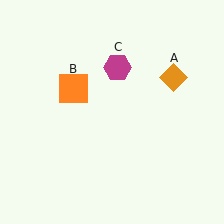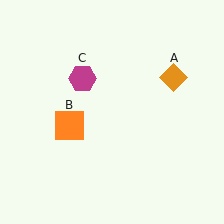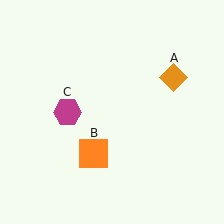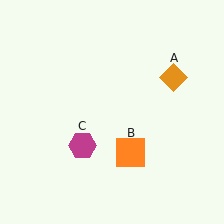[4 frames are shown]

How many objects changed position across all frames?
2 objects changed position: orange square (object B), magenta hexagon (object C).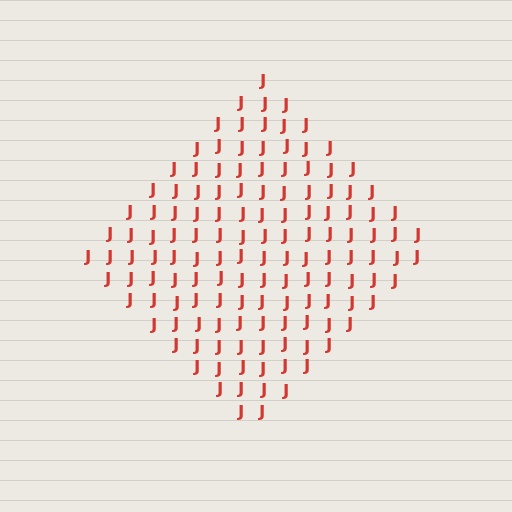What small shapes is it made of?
It is made of small letter J's.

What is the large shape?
The large shape is a diamond.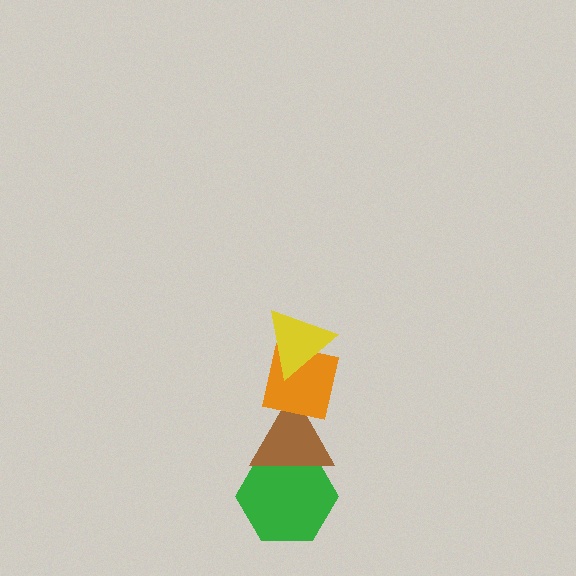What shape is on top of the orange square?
The yellow triangle is on top of the orange square.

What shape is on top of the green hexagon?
The brown triangle is on top of the green hexagon.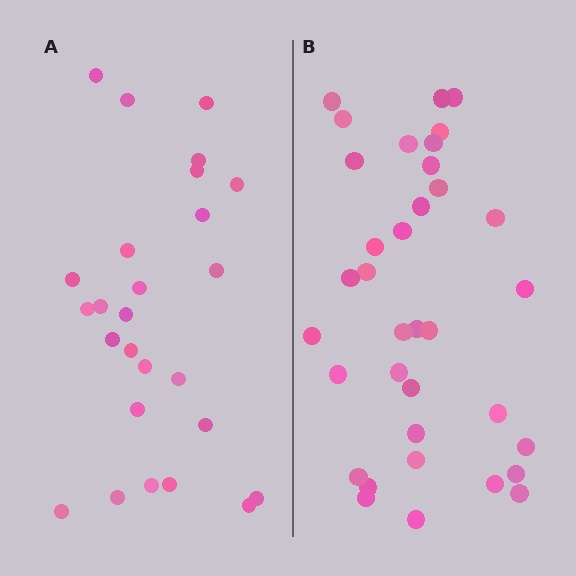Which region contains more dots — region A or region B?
Region B (the right region) has more dots.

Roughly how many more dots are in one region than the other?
Region B has roughly 8 or so more dots than region A.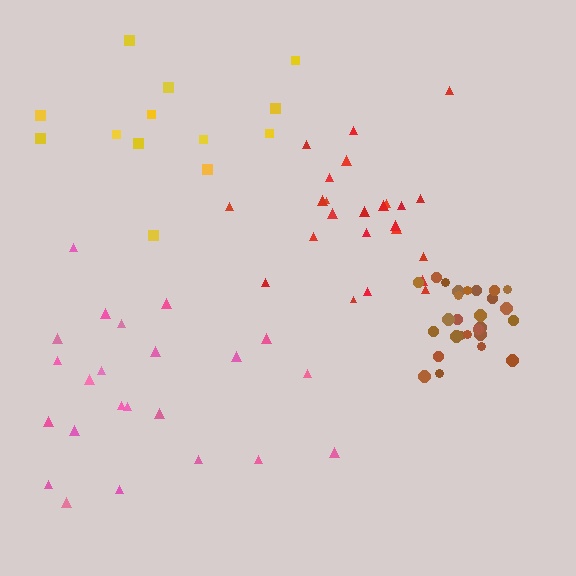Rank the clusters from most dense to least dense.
brown, red, pink, yellow.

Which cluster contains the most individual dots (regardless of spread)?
Brown (27).